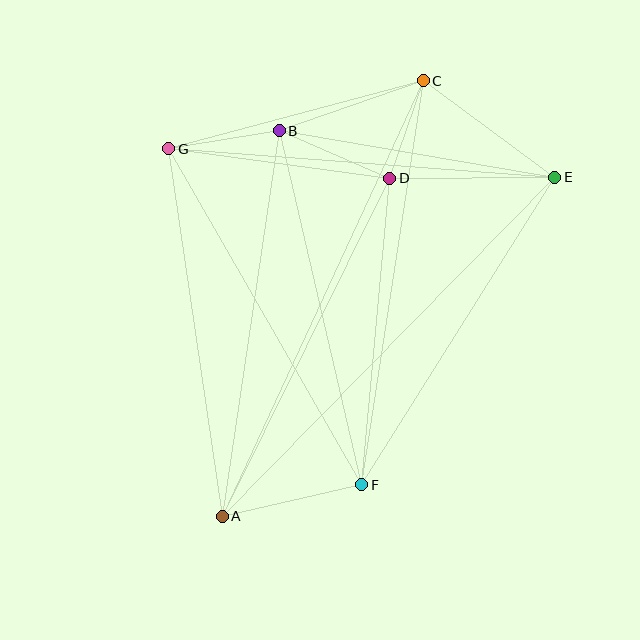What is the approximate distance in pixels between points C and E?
The distance between C and E is approximately 163 pixels.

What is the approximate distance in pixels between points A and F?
The distance between A and F is approximately 143 pixels.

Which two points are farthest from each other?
Points A and C are farthest from each other.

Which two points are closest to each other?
Points C and D are closest to each other.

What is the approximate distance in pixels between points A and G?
The distance between A and G is approximately 372 pixels.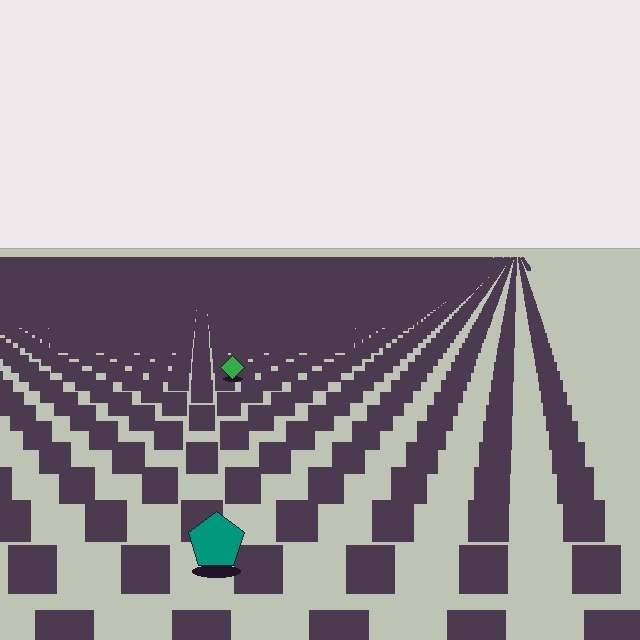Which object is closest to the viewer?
The teal pentagon is closest. The texture marks near it are larger and more spread out.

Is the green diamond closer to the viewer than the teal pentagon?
No. The teal pentagon is closer — you can tell from the texture gradient: the ground texture is coarser near it.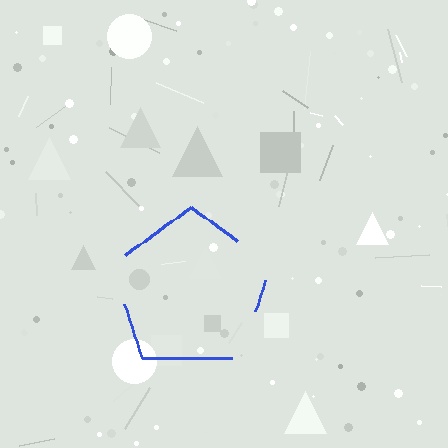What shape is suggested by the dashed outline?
The dashed outline suggests a pentagon.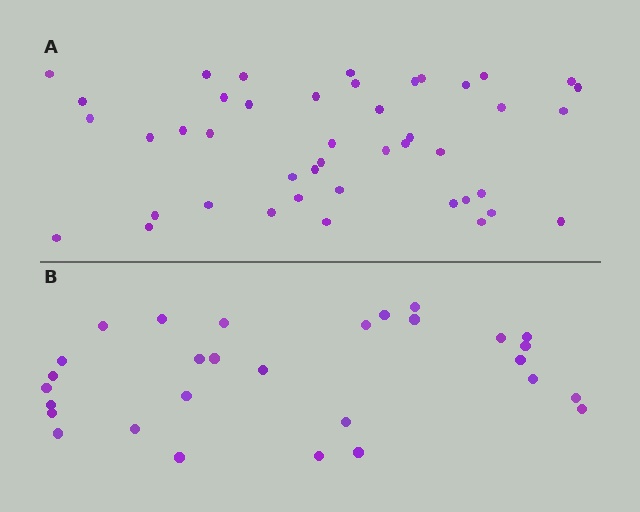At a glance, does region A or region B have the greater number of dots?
Region A (the top region) has more dots.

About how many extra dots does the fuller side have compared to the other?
Region A has approximately 15 more dots than region B.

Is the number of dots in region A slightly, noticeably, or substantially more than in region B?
Region A has substantially more. The ratio is roughly 1.5 to 1.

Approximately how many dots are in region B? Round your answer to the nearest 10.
About 30 dots. (The exact count is 29, which rounds to 30.)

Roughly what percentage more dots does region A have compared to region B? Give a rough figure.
About 50% more.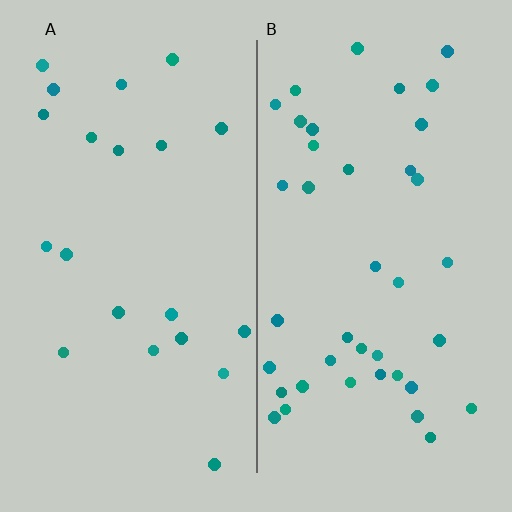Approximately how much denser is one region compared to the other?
Approximately 1.9× — region B over region A.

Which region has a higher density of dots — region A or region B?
B (the right).